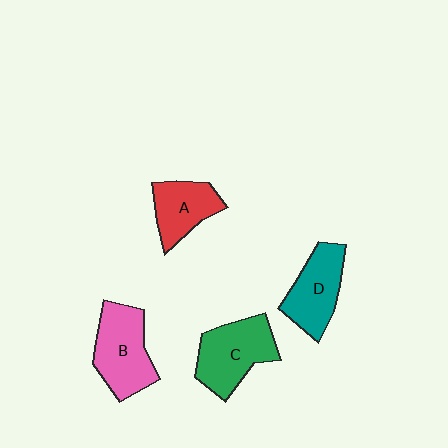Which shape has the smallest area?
Shape A (red).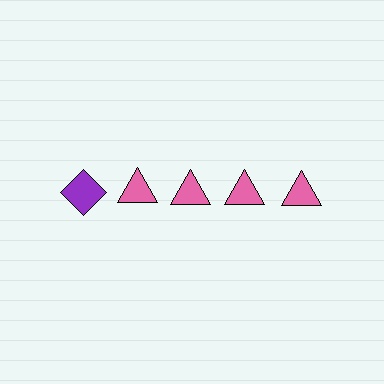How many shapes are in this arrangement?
There are 5 shapes arranged in a grid pattern.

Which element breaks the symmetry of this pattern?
The purple diamond in the top row, leftmost column breaks the symmetry. All other shapes are pink triangles.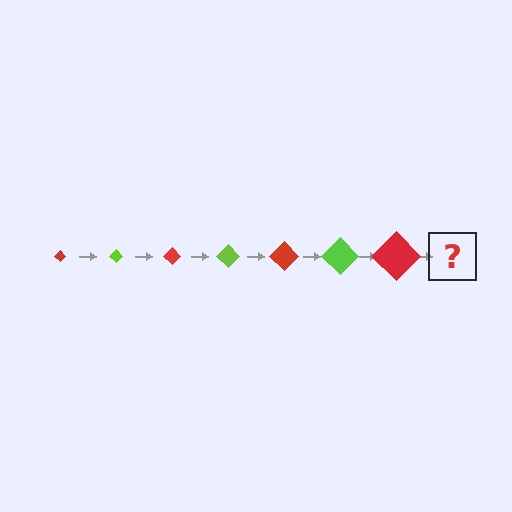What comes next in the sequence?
The next element should be a lime diamond, larger than the previous one.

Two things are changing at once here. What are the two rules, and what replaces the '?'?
The two rules are that the diamond grows larger each step and the color cycles through red and lime. The '?' should be a lime diamond, larger than the previous one.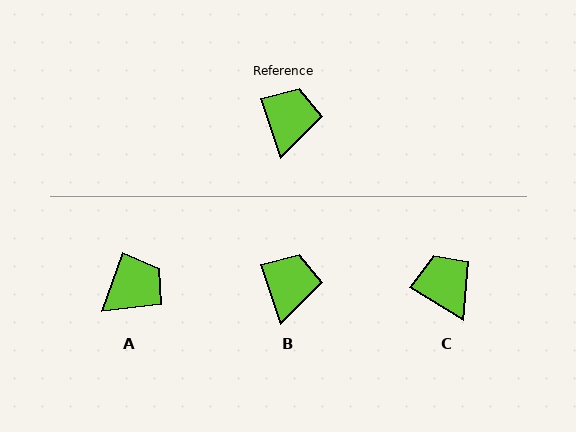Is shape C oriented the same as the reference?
No, it is off by about 40 degrees.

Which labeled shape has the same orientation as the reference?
B.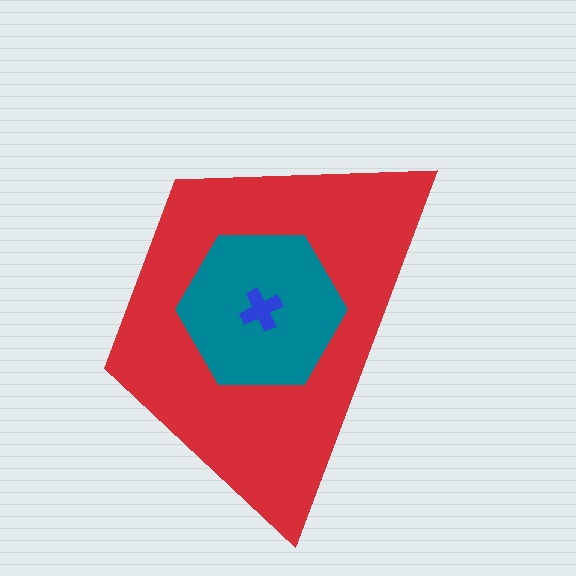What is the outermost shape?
The red trapezoid.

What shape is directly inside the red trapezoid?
The teal hexagon.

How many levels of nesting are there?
3.